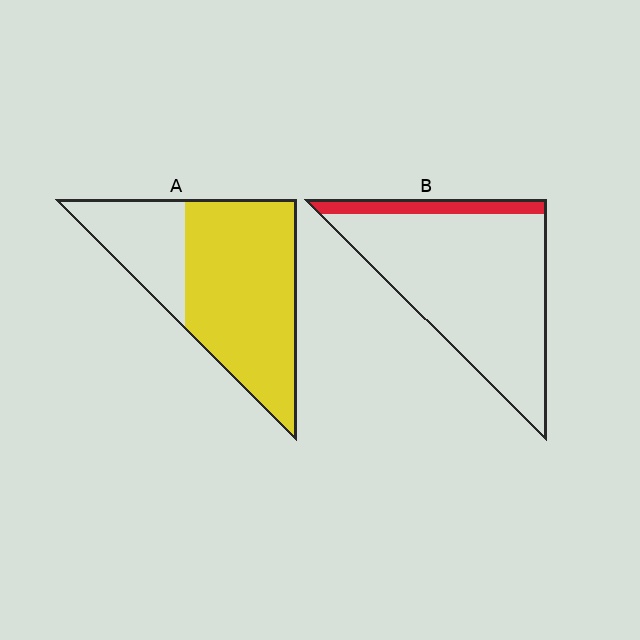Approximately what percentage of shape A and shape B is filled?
A is approximately 70% and B is approximately 10%.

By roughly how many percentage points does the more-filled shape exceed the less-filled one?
By roughly 60 percentage points (A over B).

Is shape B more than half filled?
No.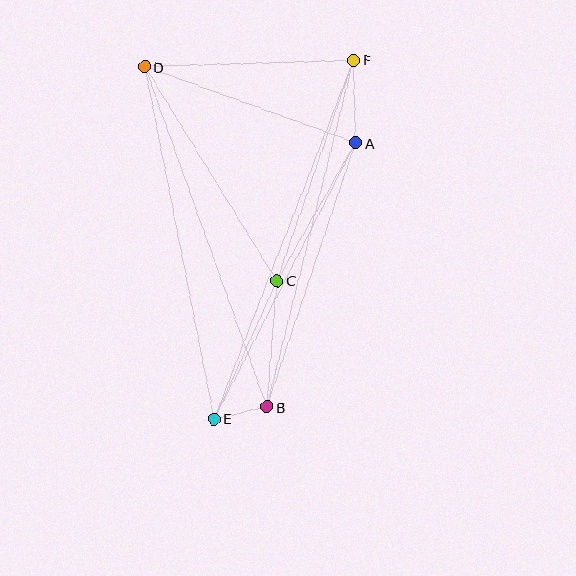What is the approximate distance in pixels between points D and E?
The distance between D and E is approximately 359 pixels.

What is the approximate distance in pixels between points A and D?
The distance between A and D is approximately 225 pixels.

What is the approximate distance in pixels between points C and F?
The distance between C and F is approximately 234 pixels.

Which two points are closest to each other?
Points B and E are closest to each other.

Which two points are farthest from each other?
Points E and F are farthest from each other.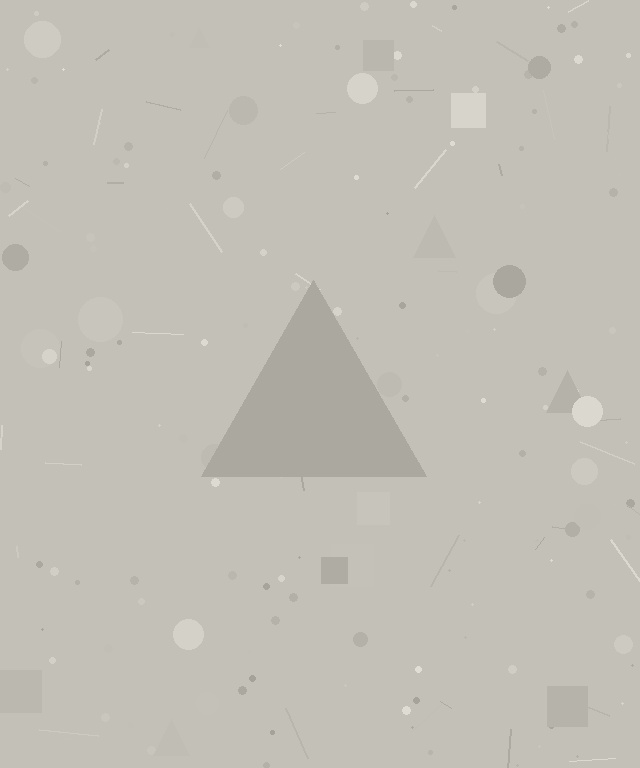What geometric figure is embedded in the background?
A triangle is embedded in the background.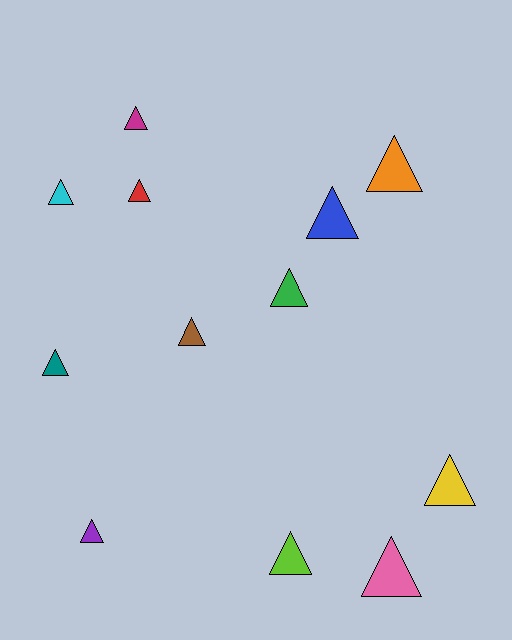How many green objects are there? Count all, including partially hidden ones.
There is 1 green object.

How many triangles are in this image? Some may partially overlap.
There are 12 triangles.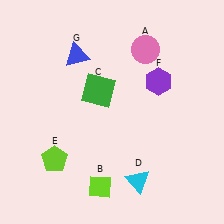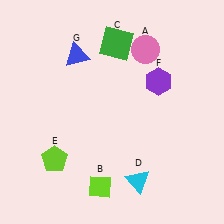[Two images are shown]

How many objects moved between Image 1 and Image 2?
1 object moved between the two images.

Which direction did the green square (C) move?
The green square (C) moved up.